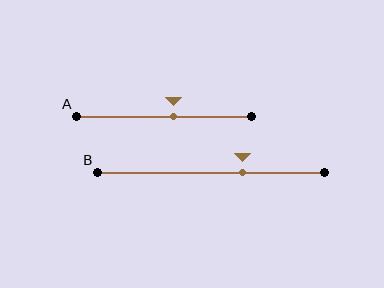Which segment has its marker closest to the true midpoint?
Segment A has its marker closest to the true midpoint.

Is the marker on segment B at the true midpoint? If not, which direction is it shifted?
No, the marker on segment B is shifted to the right by about 14% of the segment length.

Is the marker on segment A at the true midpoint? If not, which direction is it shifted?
No, the marker on segment A is shifted to the right by about 5% of the segment length.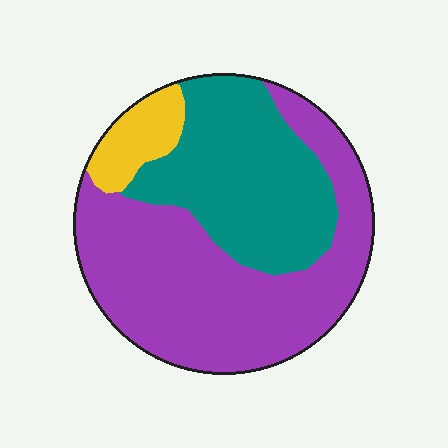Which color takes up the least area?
Yellow, at roughly 10%.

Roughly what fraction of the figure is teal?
Teal takes up about three eighths (3/8) of the figure.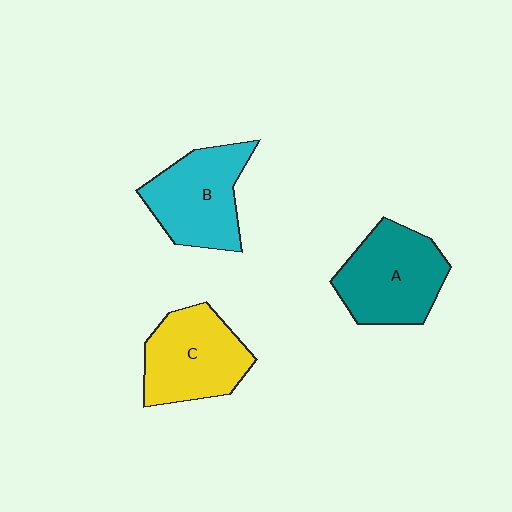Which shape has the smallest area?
Shape C (yellow).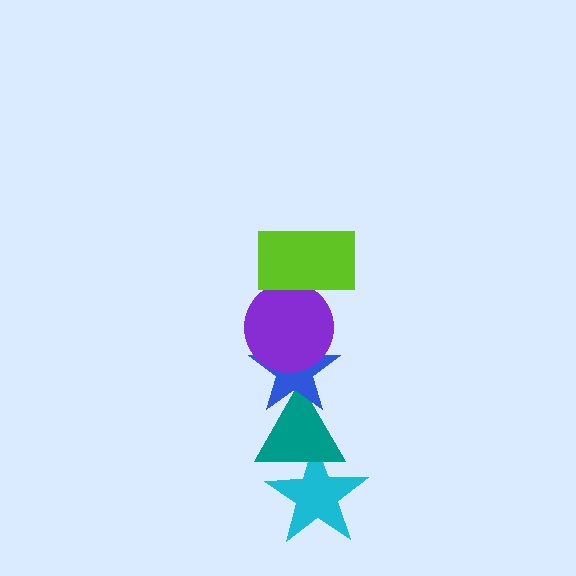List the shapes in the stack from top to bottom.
From top to bottom: the lime rectangle, the purple circle, the blue star, the teal triangle, the cyan star.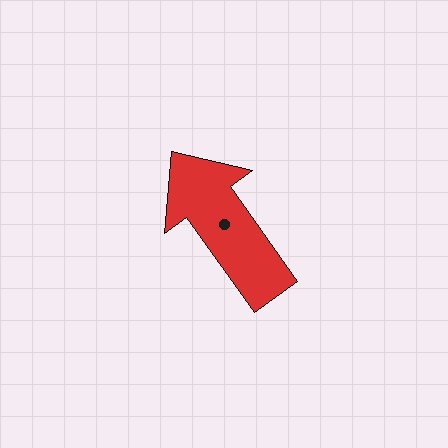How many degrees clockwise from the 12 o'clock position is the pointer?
Approximately 325 degrees.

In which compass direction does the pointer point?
Northwest.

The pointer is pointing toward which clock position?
Roughly 11 o'clock.